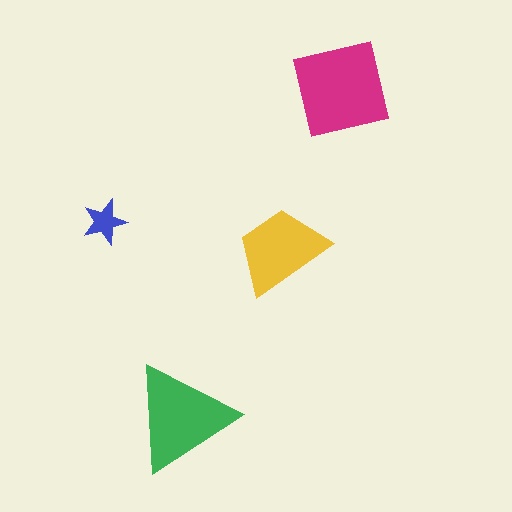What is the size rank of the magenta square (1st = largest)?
1st.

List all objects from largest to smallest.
The magenta square, the green triangle, the yellow trapezoid, the blue star.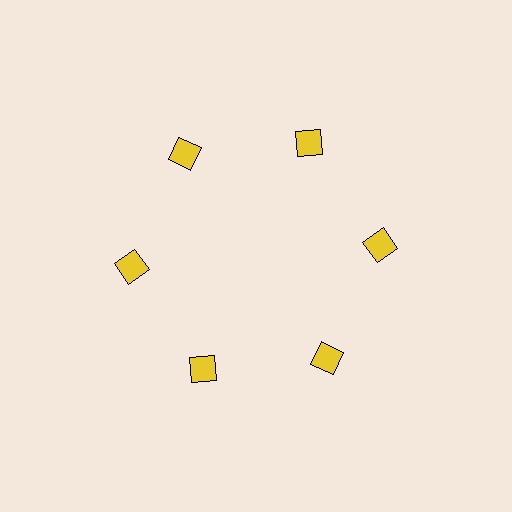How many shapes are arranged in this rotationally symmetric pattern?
There are 6 shapes, arranged in 6 groups of 1.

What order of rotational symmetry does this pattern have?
This pattern has 6-fold rotational symmetry.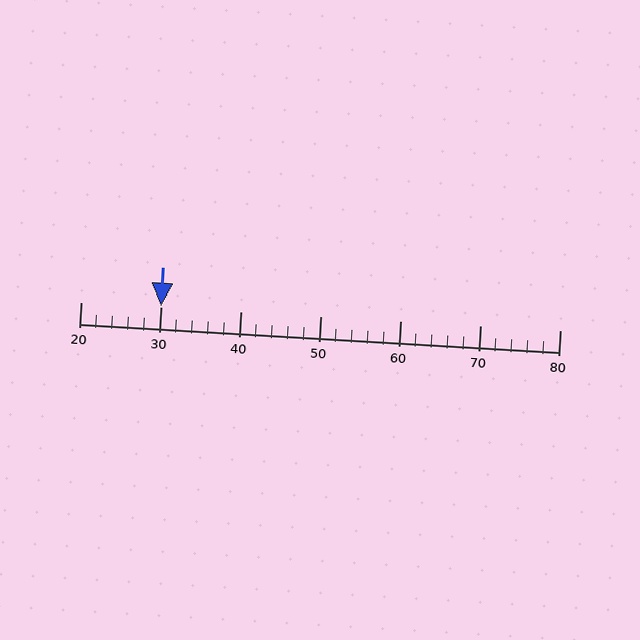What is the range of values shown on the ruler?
The ruler shows values from 20 to 80.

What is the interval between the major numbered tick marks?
The major tick marks are spaced 10 units apart.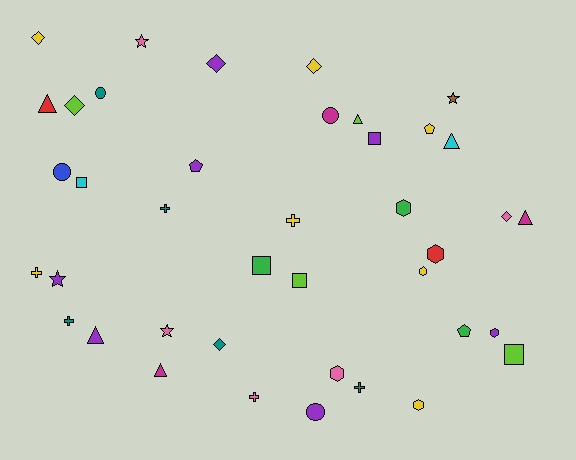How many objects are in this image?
There are 40 objects.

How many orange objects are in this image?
There are no orange objects.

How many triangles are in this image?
There are 6 triangles.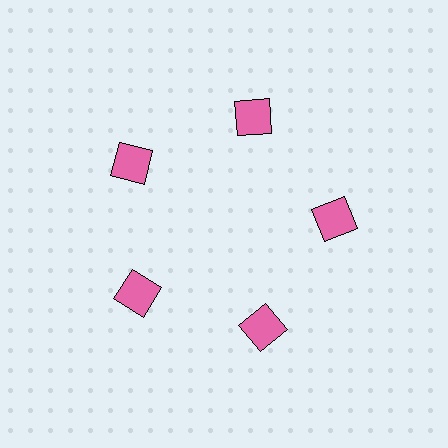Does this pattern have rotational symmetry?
Yes, this pattern has 5-fold rotational symmetry. It looks the same after rotating 72 degrees around the center.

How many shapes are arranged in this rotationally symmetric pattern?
There are 5 shapes, arranged in 5 groups of 1.